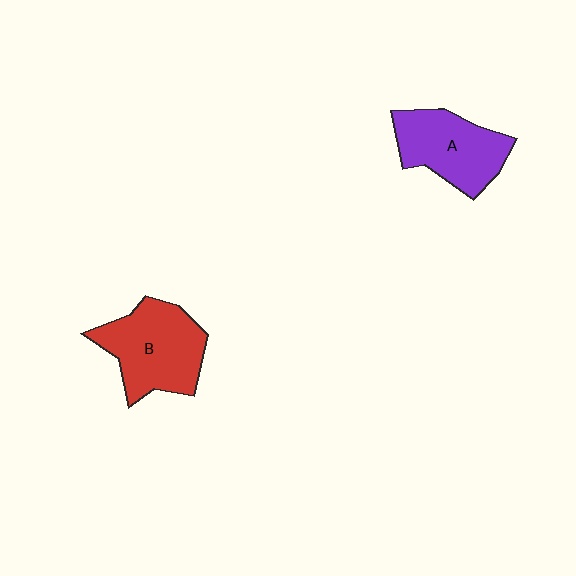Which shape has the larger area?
Shape B (red).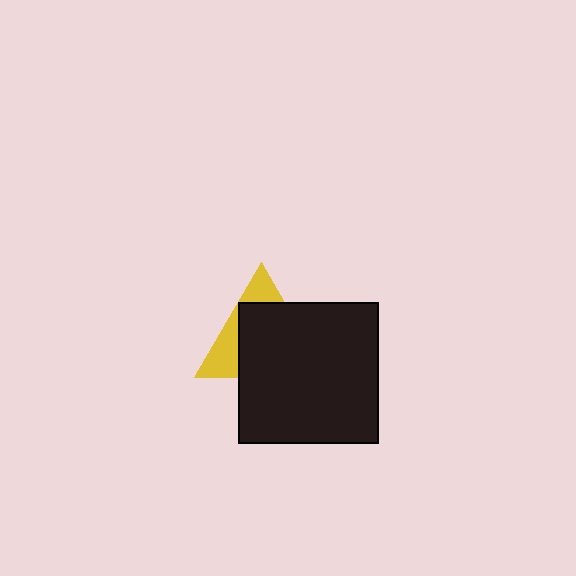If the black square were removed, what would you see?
You would see the complete yellow triangle.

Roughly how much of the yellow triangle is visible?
A small part of it is visible (roughly 33%).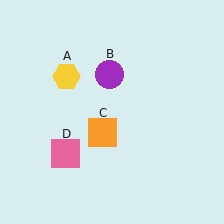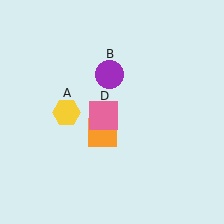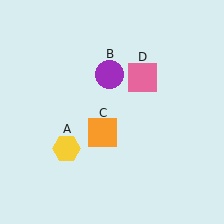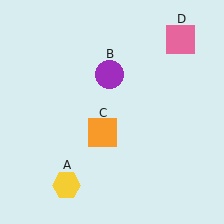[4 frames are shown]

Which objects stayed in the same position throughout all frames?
Purple circle (object B) and orange square (object C) remained stationary.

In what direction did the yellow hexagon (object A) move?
The yellow hexagon (object A) moved down.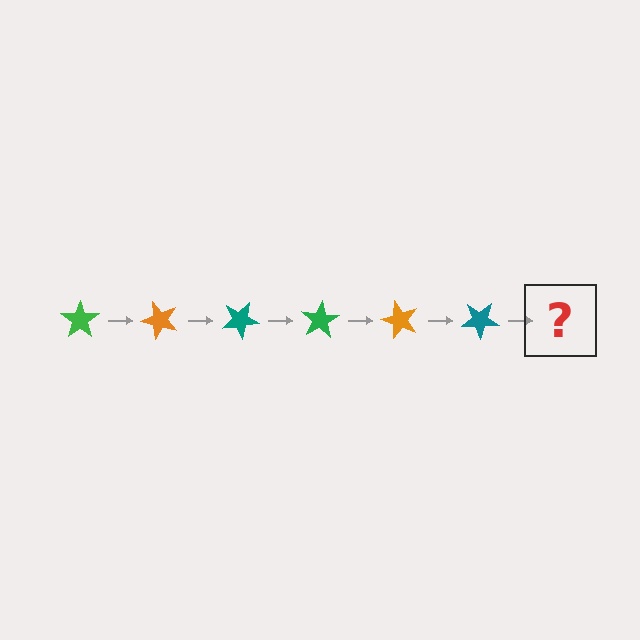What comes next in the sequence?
The next element should be a green star, rotated 300 degrees from the start.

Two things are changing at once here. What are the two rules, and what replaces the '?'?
The two rules are that it rotates 50 degrees each step and the color cycles through green, orange, and teal. The '?' should be a green star, rotated 300 degrees from the start.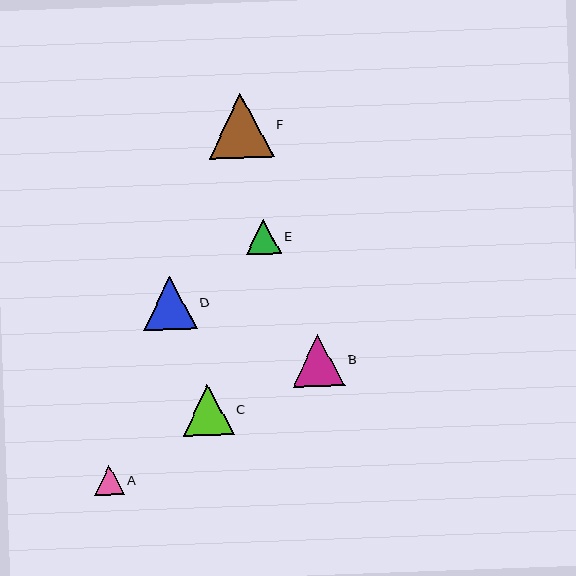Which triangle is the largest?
Triangle F is the largest with a size of approximately 65 pixels.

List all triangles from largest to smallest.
From largest to smallest: F, D, B, C, E, A.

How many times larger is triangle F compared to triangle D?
Triangle F is approximately 1.2 times the size of triangle D.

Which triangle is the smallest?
Triangle A is the smallest with a size of approximately 30 pixels.